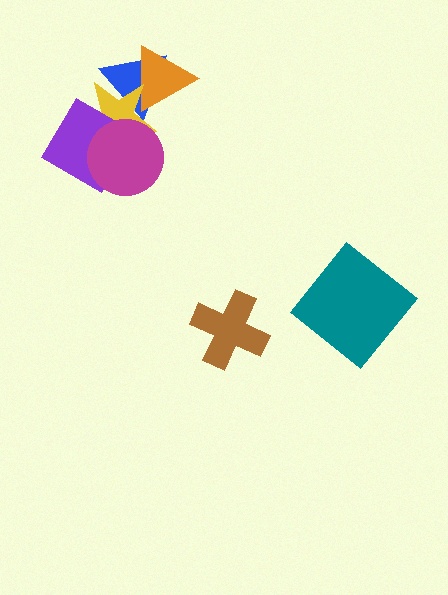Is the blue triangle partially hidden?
Yes, it is partially covered by another shape.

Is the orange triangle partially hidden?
Yes, it is partially covered by another shape.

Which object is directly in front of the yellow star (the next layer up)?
The purple diamond is directly in front of the yellow star.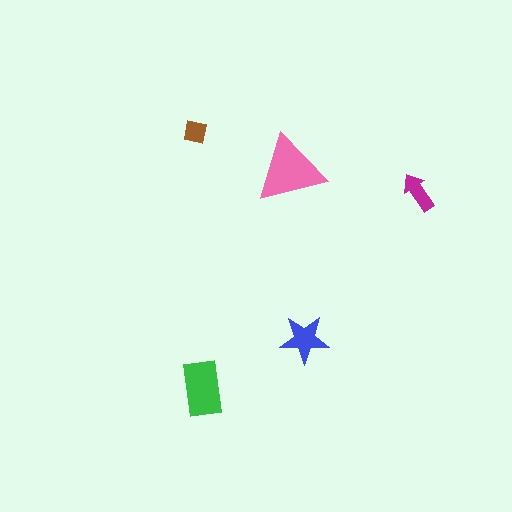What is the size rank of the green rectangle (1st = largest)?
2nd.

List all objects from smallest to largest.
The brown square, the magenta arrow, the blue star, the green rectangle, the pink triangle.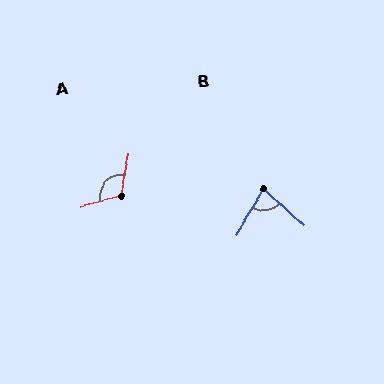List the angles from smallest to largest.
B (78°), A (116°).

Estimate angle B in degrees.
Approximately 78 degrees.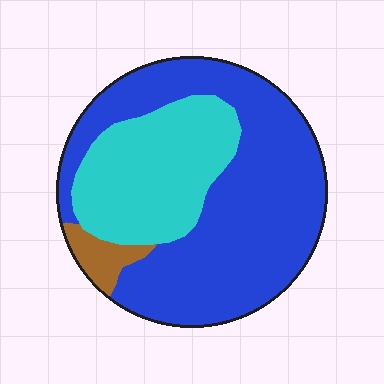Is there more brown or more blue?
Blue.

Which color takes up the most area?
Blue, at roughly 65%.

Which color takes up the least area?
Brown, at roughly 5%.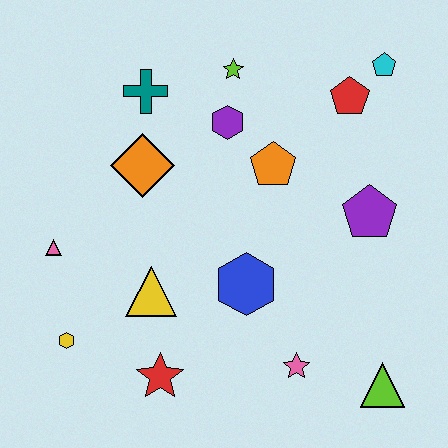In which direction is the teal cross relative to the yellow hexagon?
The teal cross is above the yellow hexagon.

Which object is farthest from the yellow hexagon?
The cyan pentagon is farthest from the yellow hexagon.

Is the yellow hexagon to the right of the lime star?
No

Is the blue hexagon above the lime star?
No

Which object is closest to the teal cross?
The orange diamond is closest to the teal cross.